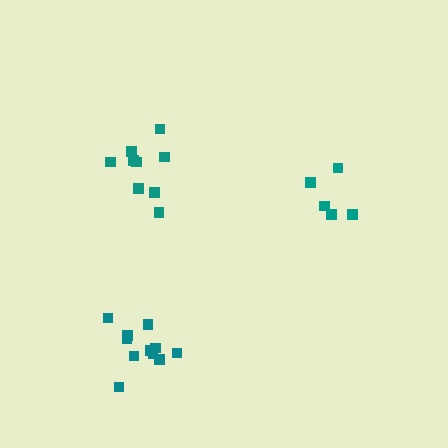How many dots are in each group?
Group 1: 5 dots, Group 2: 11 dots, Group 3: 9 dots (25 total).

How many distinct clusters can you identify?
There are 3 distinct clusters.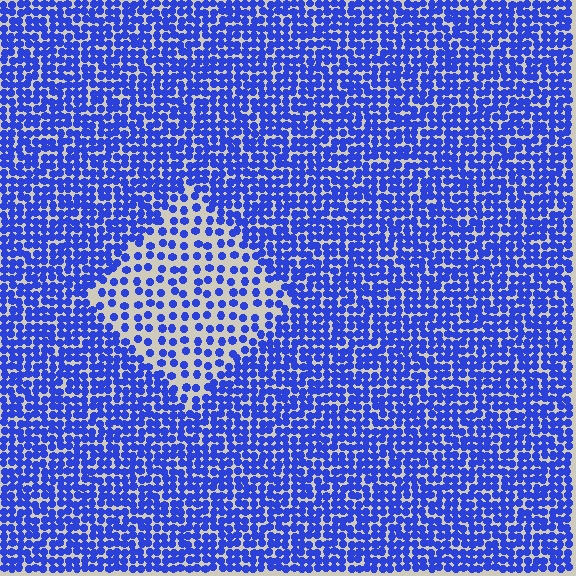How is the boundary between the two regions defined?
The boundary is defined by a change in element density (approximately 2.2x ratio). All elements are the same color, size, and shape.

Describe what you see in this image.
The image contains small blue elements arranged at two different densities. A diamond-shaped region is visible where the elements are less densely packed than the surrounding area.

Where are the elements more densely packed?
The elements are more densely packed outside the diamond boundary.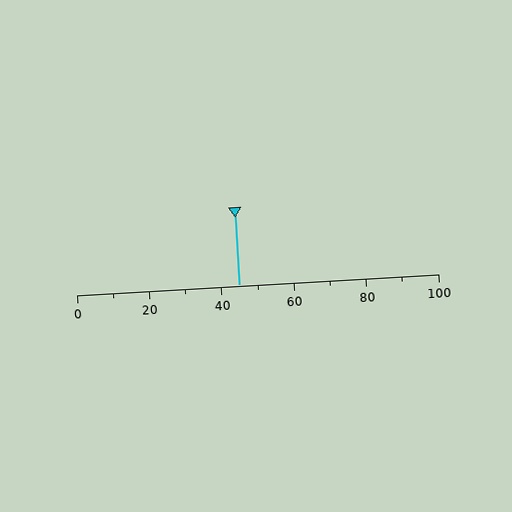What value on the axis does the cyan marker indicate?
The marker indicates approximately 45.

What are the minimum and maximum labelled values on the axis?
The axis runs from 0 to 100.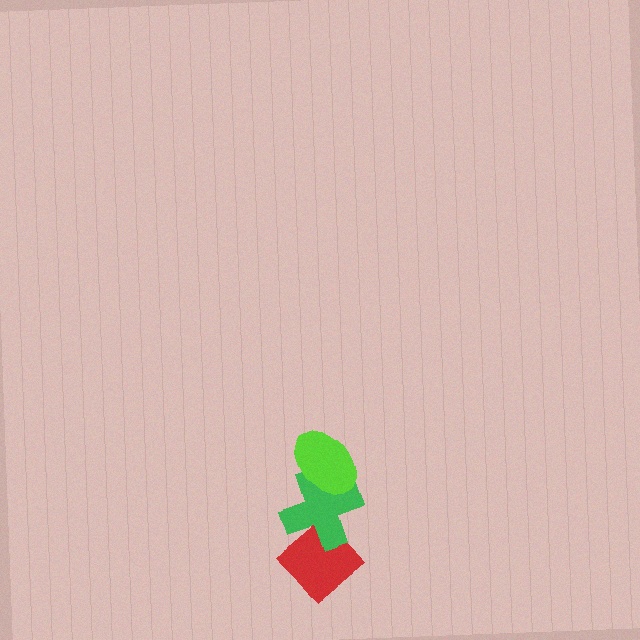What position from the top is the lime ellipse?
The lime ellipse is 1st from the top.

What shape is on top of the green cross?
The lime ellipse is on top of the green cross.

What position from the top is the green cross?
The green cross is 2nd from the top.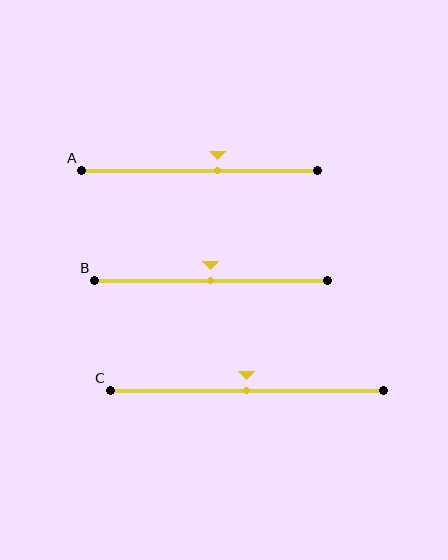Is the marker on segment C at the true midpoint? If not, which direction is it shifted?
Yes, the marker on segment C is at the true midpoint.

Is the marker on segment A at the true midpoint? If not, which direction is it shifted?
No, the marker on segment A is shifted to the right by about 8% of the segment length.